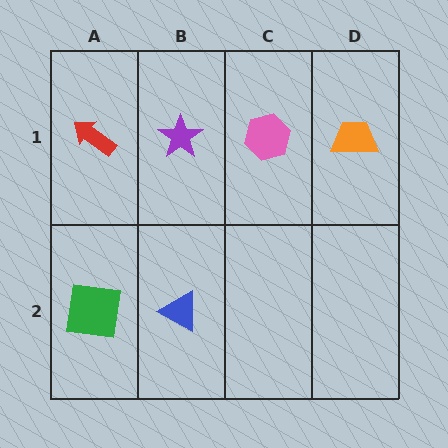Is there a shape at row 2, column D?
No, that cell is empty.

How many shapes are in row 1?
4 shapes.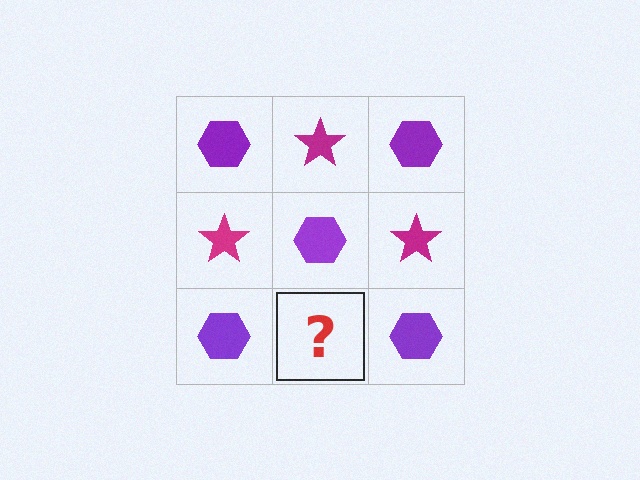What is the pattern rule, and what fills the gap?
The rule is that it alternates purple hexagon and magenta star in a checkerboard pattern. The gap should be filled with a magenta star.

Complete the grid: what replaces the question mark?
The question mark should be replaced with a magenta star.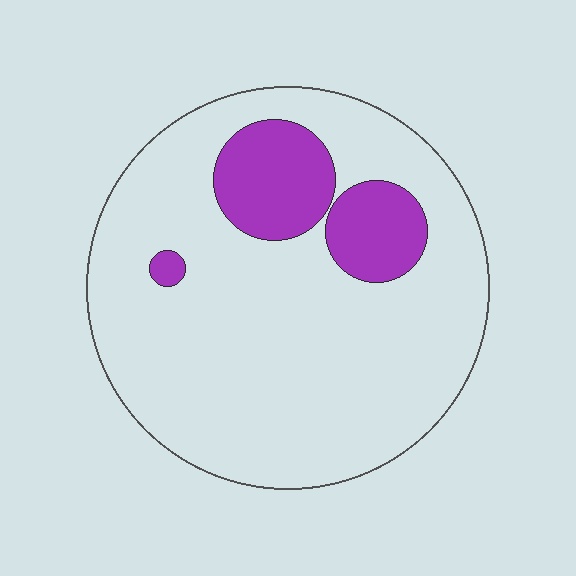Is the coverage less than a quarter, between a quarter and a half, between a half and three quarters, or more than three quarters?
Less than a quarter.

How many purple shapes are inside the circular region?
3.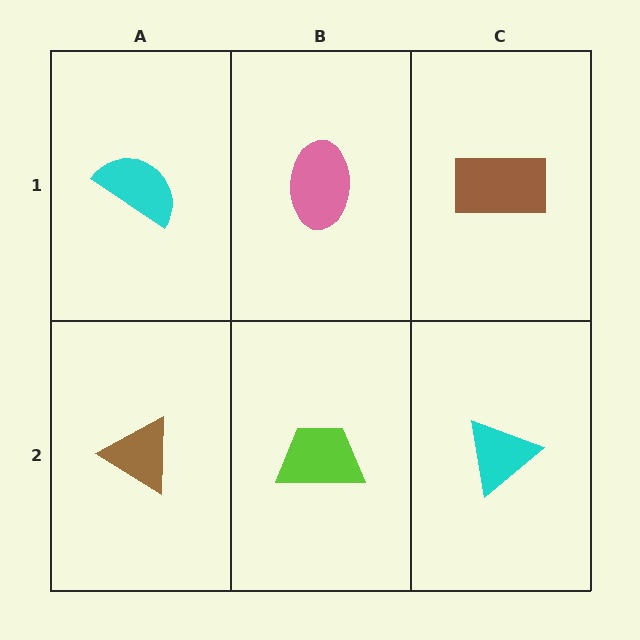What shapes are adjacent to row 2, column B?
A pink ellipse (row 1, column B), a brown triangle (row 2, column A), a cyan triangle (row 2, column C).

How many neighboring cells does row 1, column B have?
3.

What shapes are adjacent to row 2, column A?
A cyan semicircle (row 1, column A), a lime trapezoid (row 2, column B).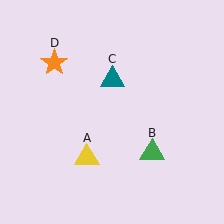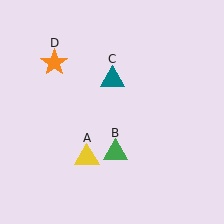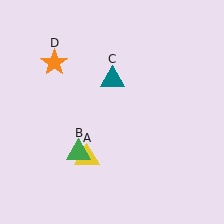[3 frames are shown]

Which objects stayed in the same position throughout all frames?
Yellow triangle (object A) and teal triangle (object C) and orange star (object D) remained stationary.